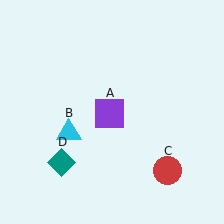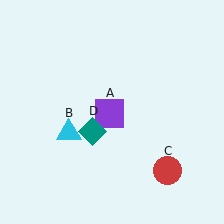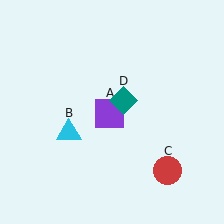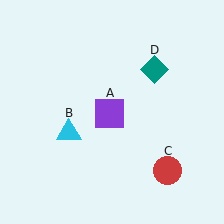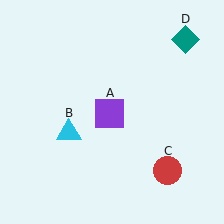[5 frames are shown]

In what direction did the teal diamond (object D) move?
The teal diamond (object D) moved up and to the right.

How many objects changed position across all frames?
1 object changed position: teal diamond (object D).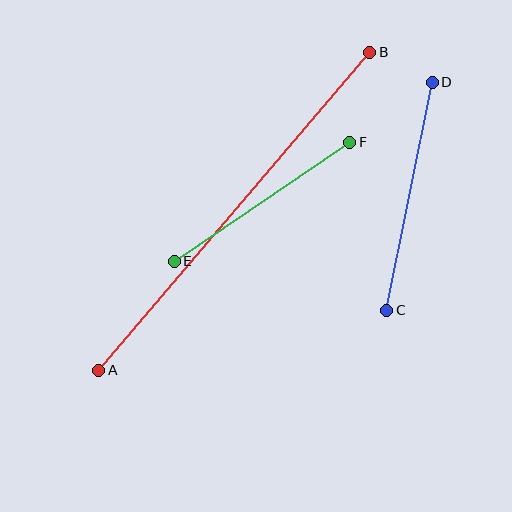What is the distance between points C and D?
The distance is approximately 233 pixels.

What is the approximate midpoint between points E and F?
The midpoint is at approximately (262, 202) pixels.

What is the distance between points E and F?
The distance is approximately 212 pixels.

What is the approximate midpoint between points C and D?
The midpoint is at approximately (409, 196) pixels.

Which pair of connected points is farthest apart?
Points A and B are farthest apart.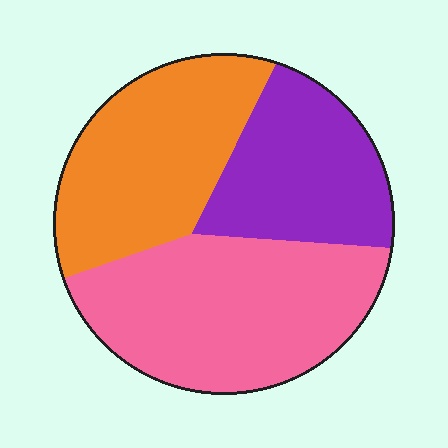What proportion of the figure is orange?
Orange covers around 35% of the figure.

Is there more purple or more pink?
Pink.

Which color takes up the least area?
Purple, at roughly 25%.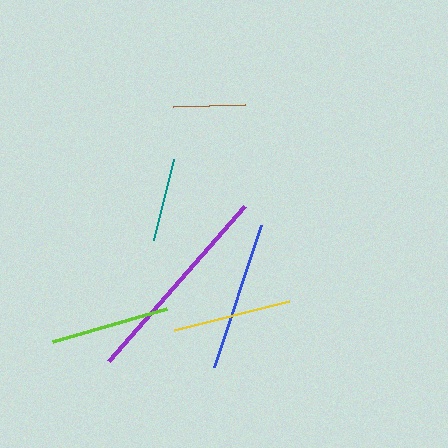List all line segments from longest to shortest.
From longest to shortest: purple, blue, yellow, lime, teal, brown.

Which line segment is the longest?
The purple line is the longest at approximately 206 pixels.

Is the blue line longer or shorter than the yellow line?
The blue line is longer than the yellow line.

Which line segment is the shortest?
The brown line is the shortest at approximately 71 pixels.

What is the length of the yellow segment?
The yellow segment is approximately 119 pixels long.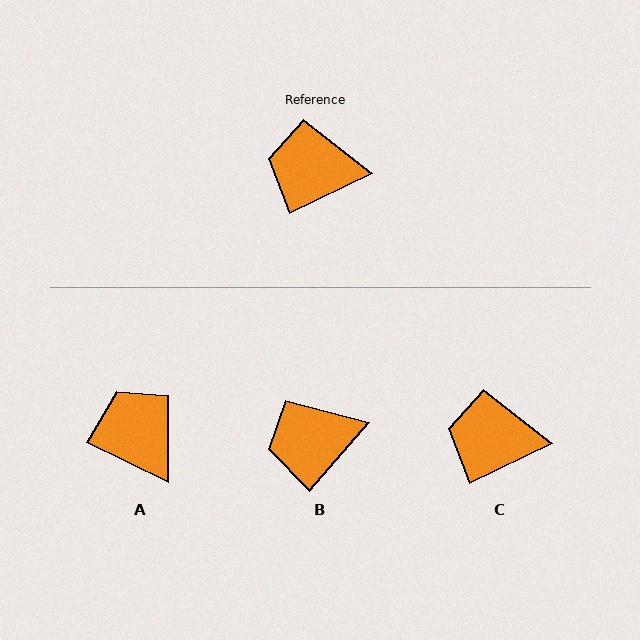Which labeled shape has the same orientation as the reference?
C.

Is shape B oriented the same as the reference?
No, it is off by about 23 degrees.